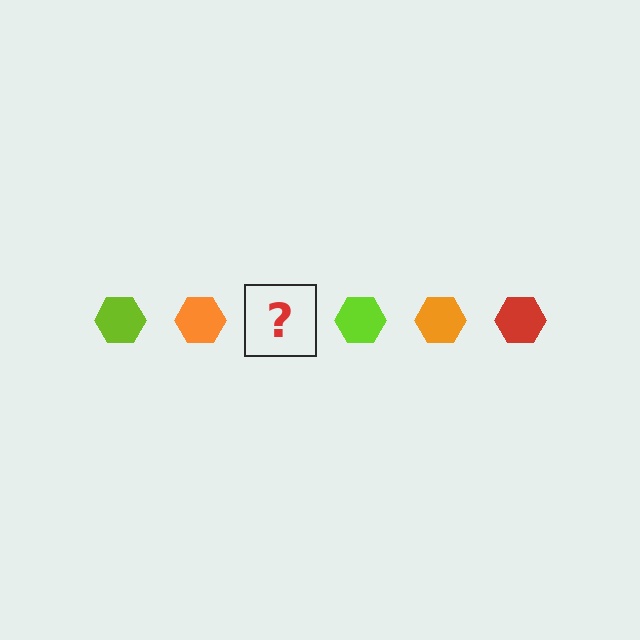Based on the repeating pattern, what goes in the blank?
The blank should be a red hexagon.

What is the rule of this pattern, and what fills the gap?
The rule is that the pattern cycles through lime, orange, red hexagons. The gap should be filled with a red hexagon.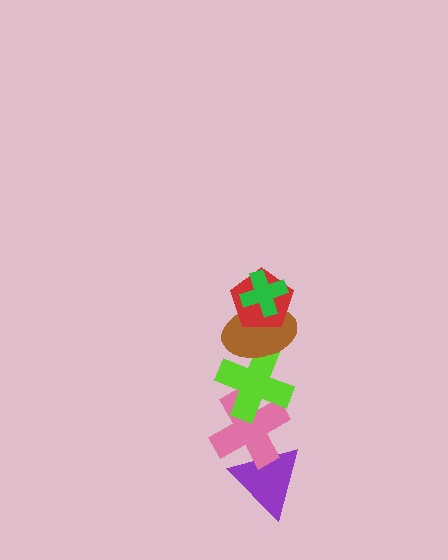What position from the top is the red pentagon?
The red pentagon is 2nd from the top.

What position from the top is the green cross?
The green cross is 1st from the top.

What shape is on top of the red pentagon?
The green cross is on top of the red pentagon.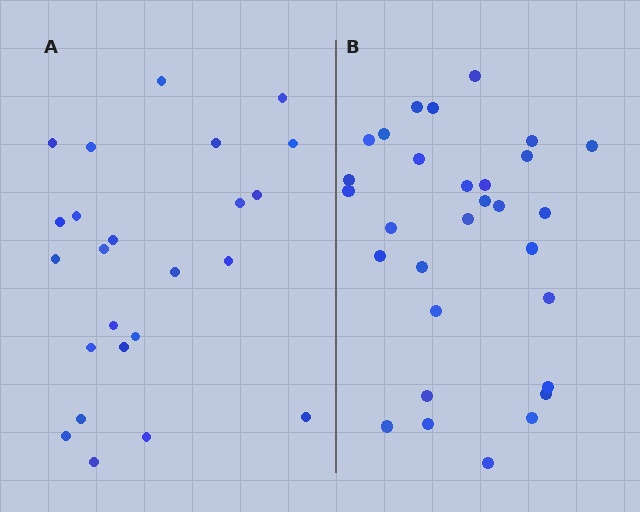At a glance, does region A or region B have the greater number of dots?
Region B (the right region) has more dots.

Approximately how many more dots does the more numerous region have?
Region B has about 6 more dots than region A.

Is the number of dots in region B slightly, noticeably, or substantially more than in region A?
Region B has noticeably more, but not dramatically so. The ratio is roughly 1.2 to 1.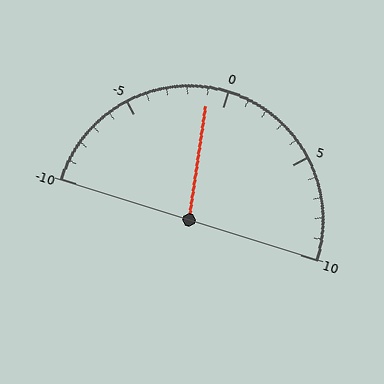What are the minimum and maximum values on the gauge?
The gauge ranges from -10 to 10.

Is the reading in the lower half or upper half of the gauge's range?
The reading is in the lower half of the range (-10 to 10).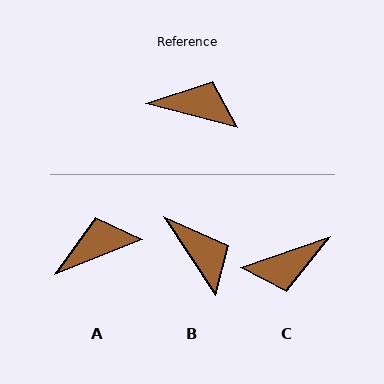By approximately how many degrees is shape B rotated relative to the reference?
Approximately 42 degrees clockwise.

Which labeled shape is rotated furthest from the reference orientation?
C, about 146 degrees away.